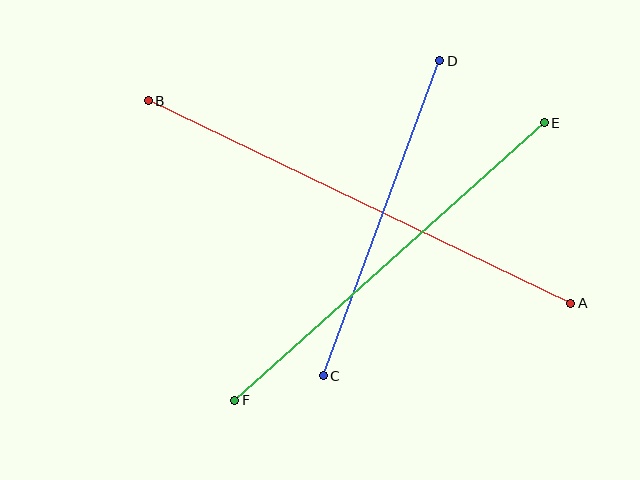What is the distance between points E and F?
The distance is approximately 416 pixels.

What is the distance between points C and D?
The distance is approximately 336 pixels.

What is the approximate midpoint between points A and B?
The midpoint is at approximately (360, 202) pixels.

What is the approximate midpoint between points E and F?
The midpoint is at approximately (390, 262) pixels.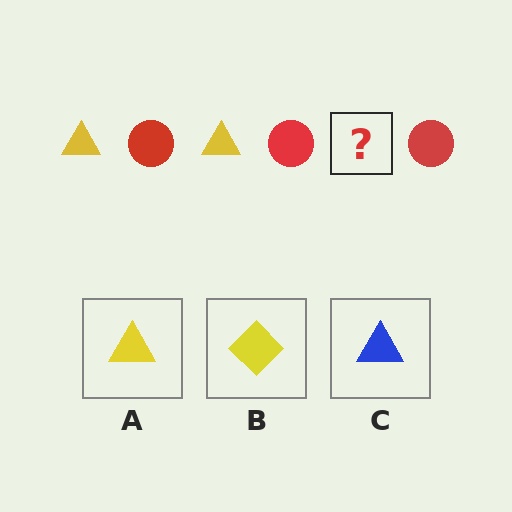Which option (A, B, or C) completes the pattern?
A.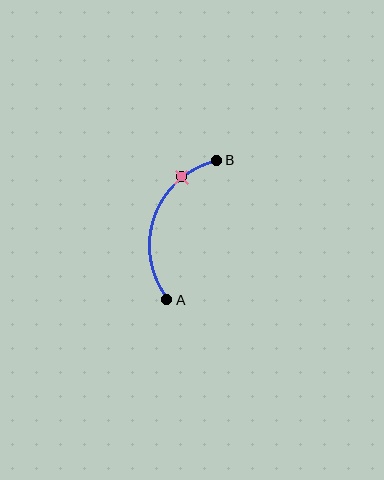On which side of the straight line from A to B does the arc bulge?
The arc bulges to the left of the straight line connecting A and B.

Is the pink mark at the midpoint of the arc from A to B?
No. The pink mark lies on the arc but is closer to endpoint B. The arc midpoint would be at the point on the curve equidistant along the arc from both A and B.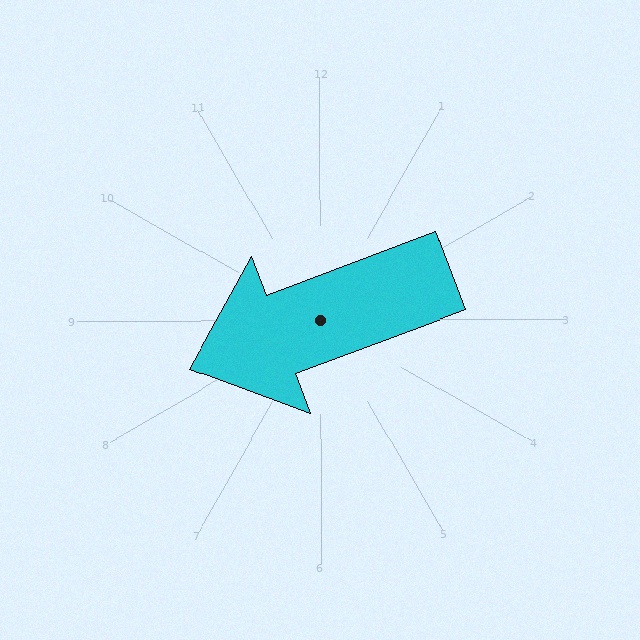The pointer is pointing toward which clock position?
Roughly 8 o'clock.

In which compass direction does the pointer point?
West.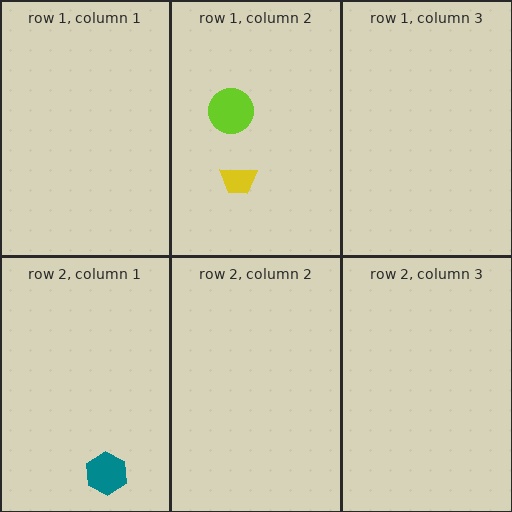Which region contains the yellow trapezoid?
The row 1, column 2 region.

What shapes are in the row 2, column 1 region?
The teal hexagon.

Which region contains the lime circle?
The row 1, column 2 region.